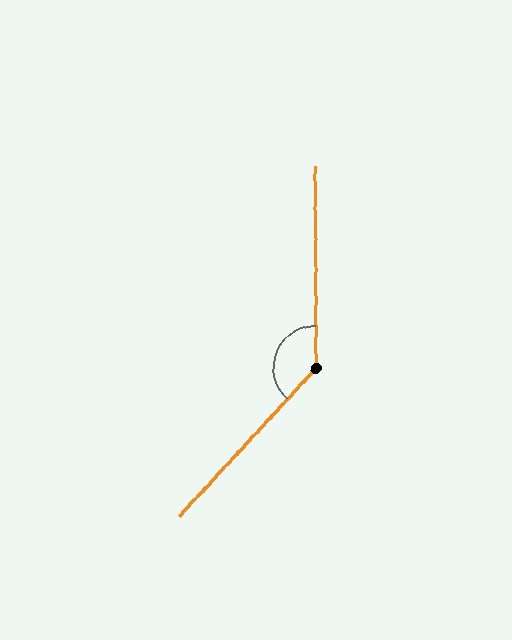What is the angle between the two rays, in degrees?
Approximately 137 degrees.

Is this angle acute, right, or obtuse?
It is obtuse.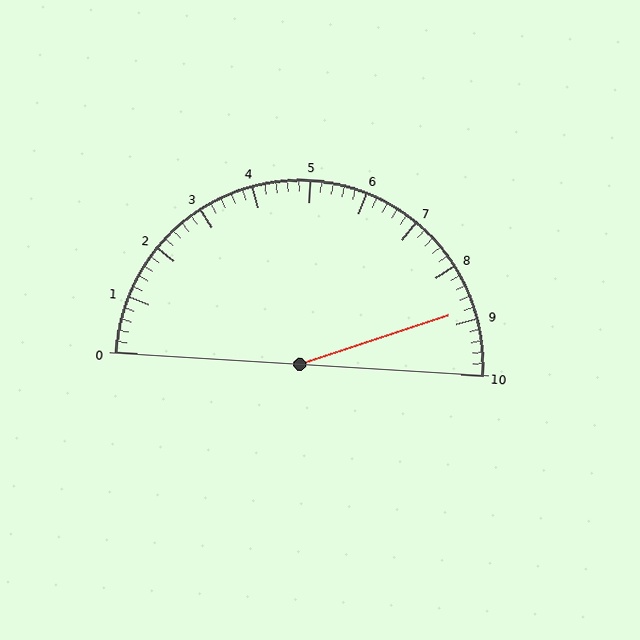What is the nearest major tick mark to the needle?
The nearest major tick mark is 9.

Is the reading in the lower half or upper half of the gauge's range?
The reading is in the upper half of the range (0 to 10).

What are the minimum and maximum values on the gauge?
The gauge ranges from 0 to 10.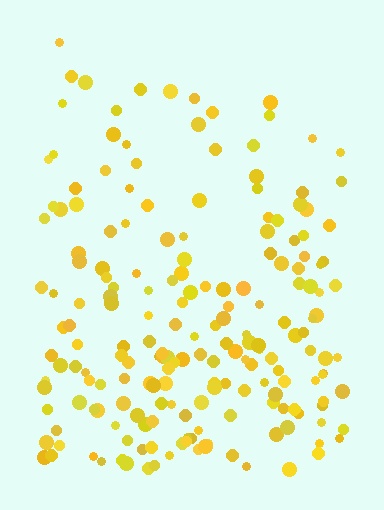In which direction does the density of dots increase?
From top to bottom, with the bottom side densest.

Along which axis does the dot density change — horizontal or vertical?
Vertical.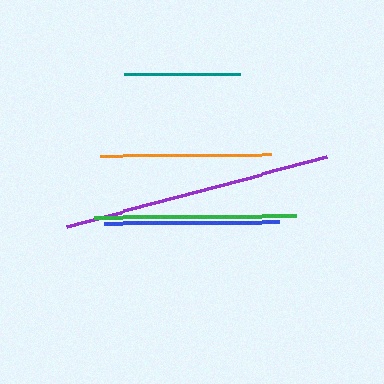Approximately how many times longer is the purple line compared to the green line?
The purple line is approximately 1.3 times the length of the green line.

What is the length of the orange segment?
The orange segment is approximately 171 pixels long.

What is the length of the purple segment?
The purple segment is approximately 269 pixels long.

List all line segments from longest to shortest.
From longest to shortest: purple, green, blue, orange, teal.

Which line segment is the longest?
The purple line is the longest at approximately 269 pixels.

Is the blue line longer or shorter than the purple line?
The purple line is longer than the blue line.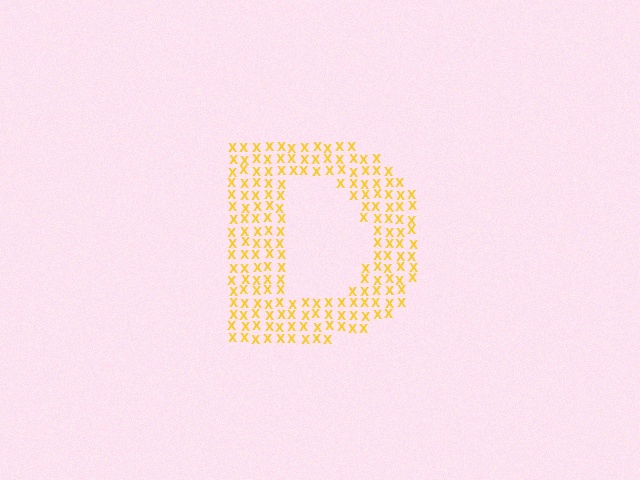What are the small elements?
The small elements are letter X's.